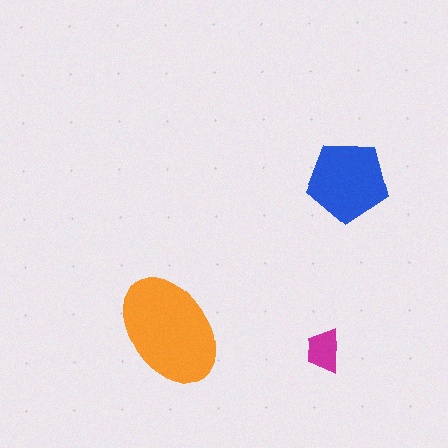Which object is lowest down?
The magenta trapezoid is bottommost.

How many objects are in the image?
There are 3 objects in the image.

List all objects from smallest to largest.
The magenta trapezoid, the blue pentagon, the orange ellipse.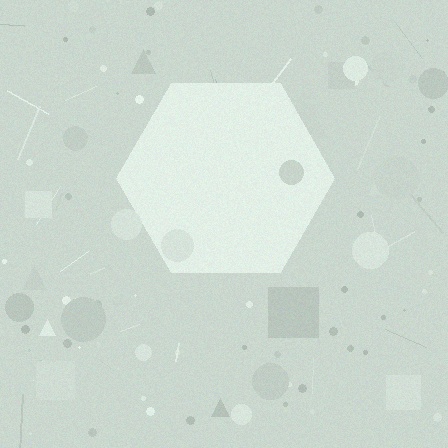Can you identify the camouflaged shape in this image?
The camouflaged shape is a hexagon.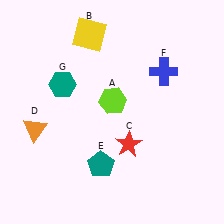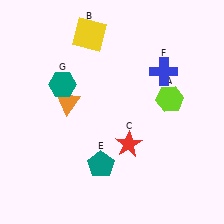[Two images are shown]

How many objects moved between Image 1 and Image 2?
2 objects moved between the two images.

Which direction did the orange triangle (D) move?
The orange triangle (D) moved right.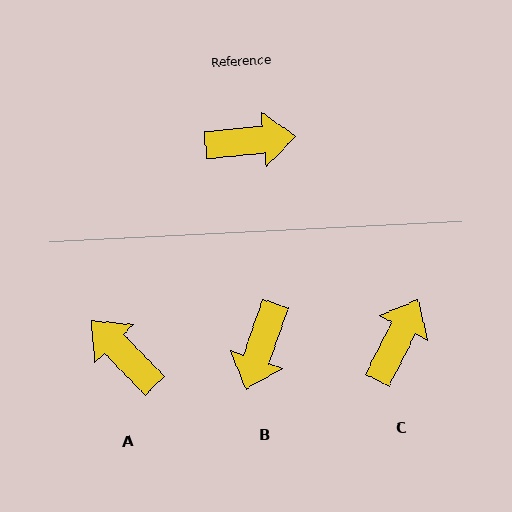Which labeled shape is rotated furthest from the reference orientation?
A, about 129 degrees away.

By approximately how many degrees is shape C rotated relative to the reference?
Approximately 58 degrees counter-clockwise.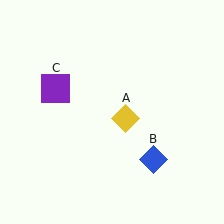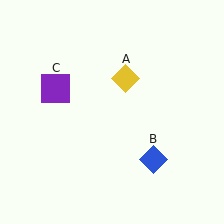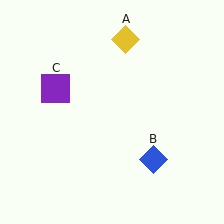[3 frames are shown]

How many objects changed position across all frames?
1 object changed position: yellow diamond (object A).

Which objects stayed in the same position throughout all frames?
Blue diamond (object B) and purple square (object C) remained stationary.